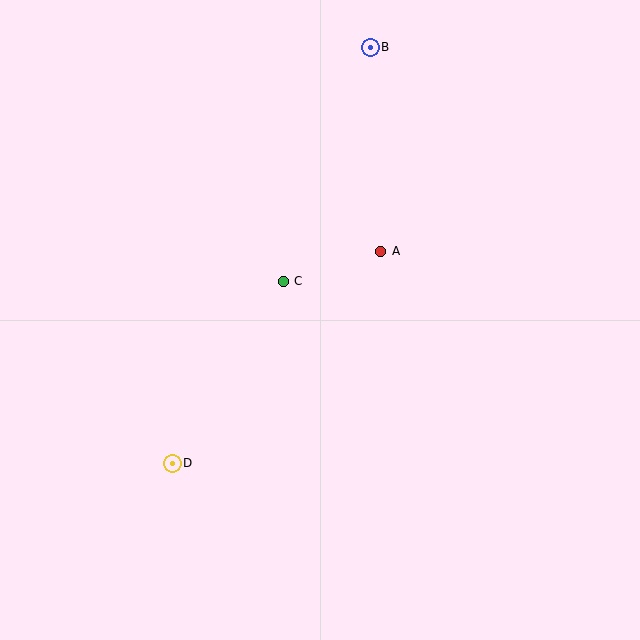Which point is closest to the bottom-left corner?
Point D is closest to the bottom-left corner.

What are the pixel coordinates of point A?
Point A is at (381, 251).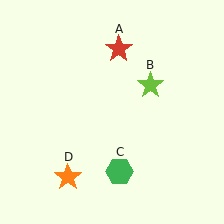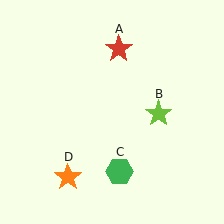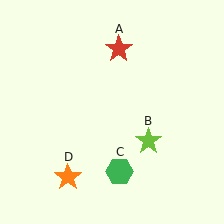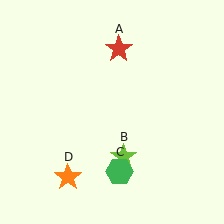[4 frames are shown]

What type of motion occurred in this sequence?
The lime star (object B) rotated clockwise around the center of the scene.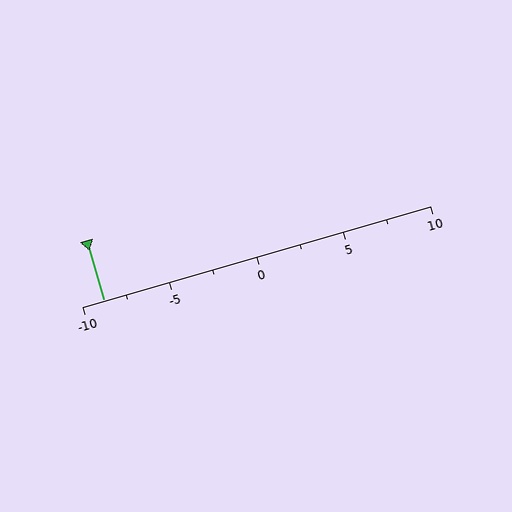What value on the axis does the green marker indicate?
The marker indicates approximately -8.8.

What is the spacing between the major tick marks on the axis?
The major ticks are spaced 5 apart.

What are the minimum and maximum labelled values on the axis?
The axis runs from -10 to 10.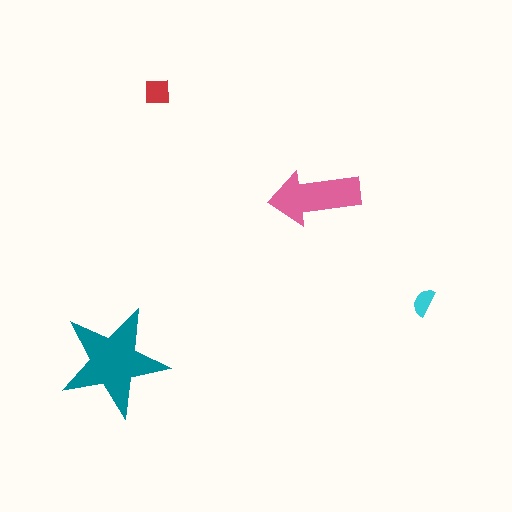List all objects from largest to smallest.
The teal star, the pink arrow, the red square, the cyan semicircle.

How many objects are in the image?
There are 4 objects in the image.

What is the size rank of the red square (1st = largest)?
3rd.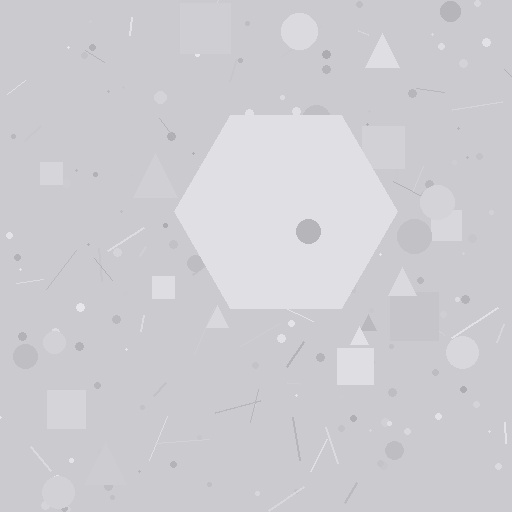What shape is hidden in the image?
A hexagon is hidden in the image.